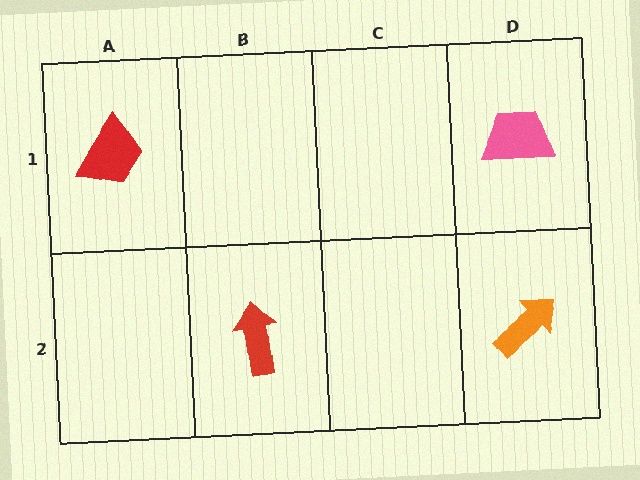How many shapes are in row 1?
2 shapes.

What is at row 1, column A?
A red trapezoid.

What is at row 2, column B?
A red arrow.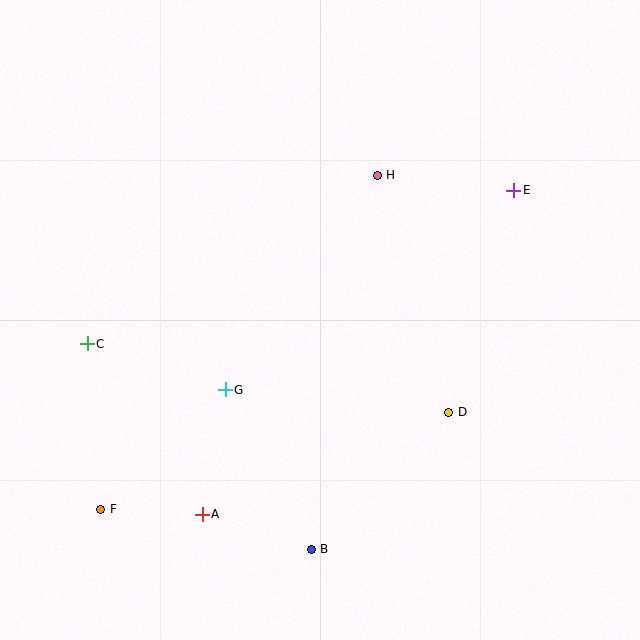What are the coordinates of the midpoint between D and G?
The midpoint between D and G is at (337, 401).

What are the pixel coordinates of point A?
Point A is at (202, 514).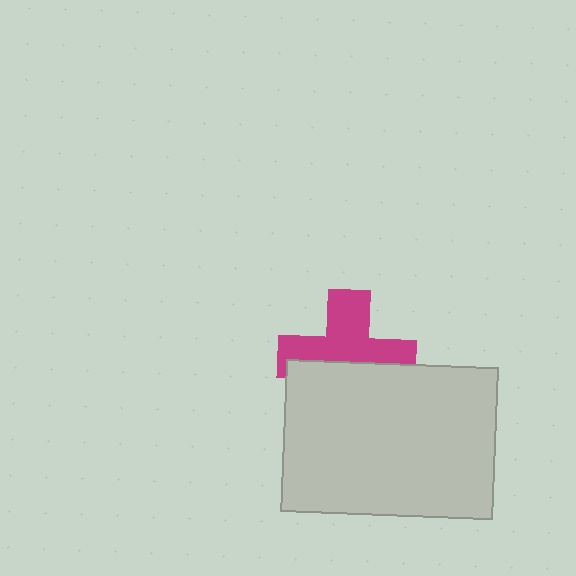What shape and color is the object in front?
The object in front is a light gray rectangle.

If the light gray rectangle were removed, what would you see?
You would see the complete magenta cross.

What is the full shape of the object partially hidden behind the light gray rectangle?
The partially hidden object is a magenta cross.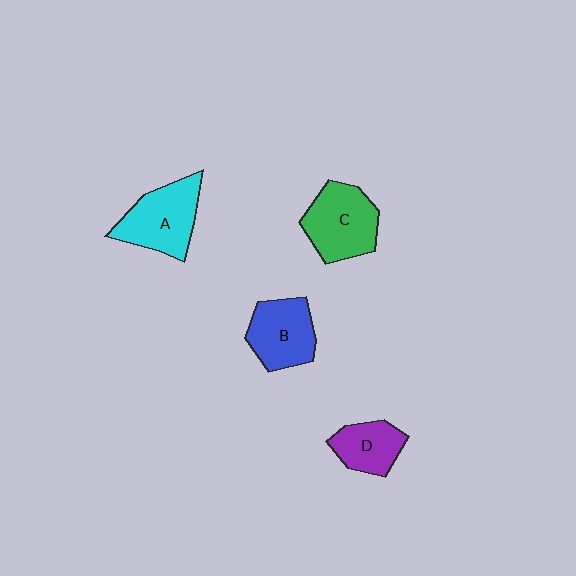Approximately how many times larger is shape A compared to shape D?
Approximately 1.5 times.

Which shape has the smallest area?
Shape D (purple).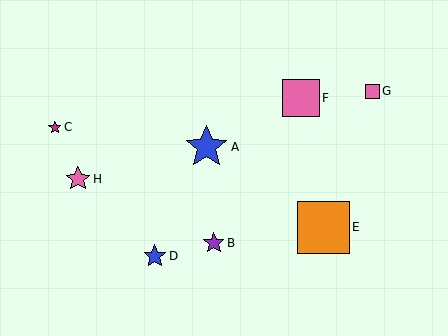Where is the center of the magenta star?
The center of the magenta star is at (55, 127).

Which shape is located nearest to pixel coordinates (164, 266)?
The blue star (labeled D) at (155, 256) is nearest to that location.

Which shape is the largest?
The orange square (labeled E) is the largest.